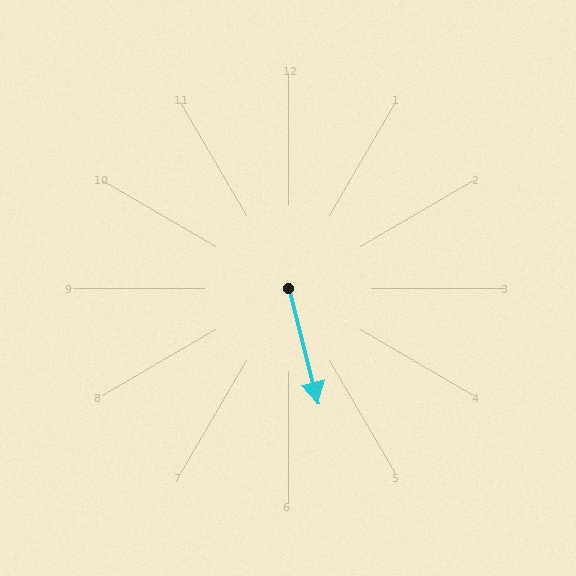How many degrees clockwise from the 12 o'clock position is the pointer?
Approximately 165 degrees.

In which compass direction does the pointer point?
South.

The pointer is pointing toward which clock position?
Roughly 6 o'clock.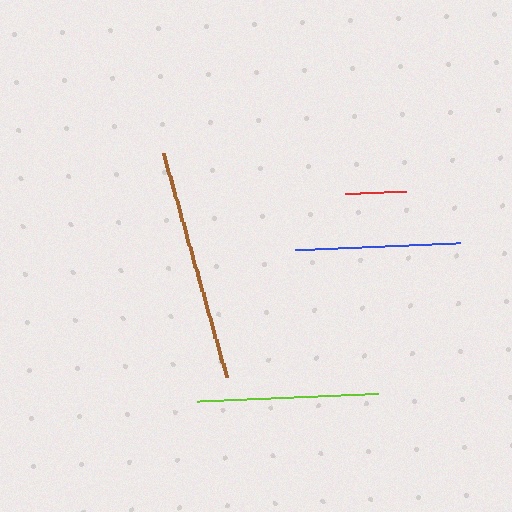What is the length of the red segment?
The red segment is approximately 61 pixels long.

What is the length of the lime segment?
The lime segment is approximately 180 pixels long.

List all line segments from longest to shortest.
From longest to shortest: brown, lime, blue, red.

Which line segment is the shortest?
The red line is the shortest at approximately 61 pixels.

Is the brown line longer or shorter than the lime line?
The brown line is longer than the lime line.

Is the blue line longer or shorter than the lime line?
The lime line is longer than the blue line.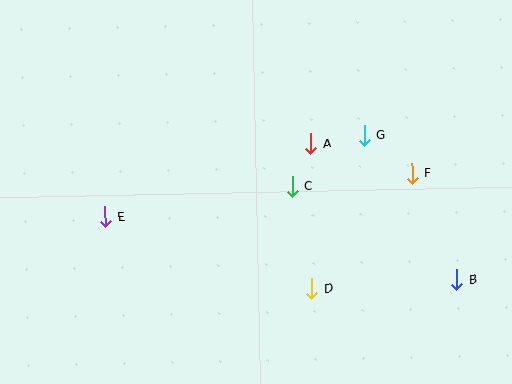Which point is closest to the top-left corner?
Point E is closest to the top-left corner.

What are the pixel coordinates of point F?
Point F is at (412, 174).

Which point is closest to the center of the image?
Point C at (292, 186) is closest to the center.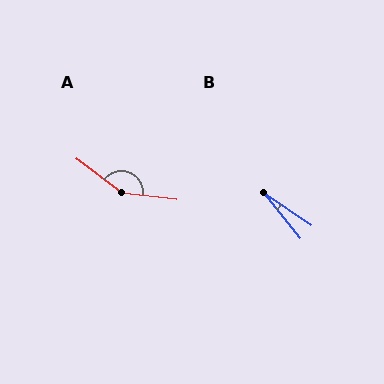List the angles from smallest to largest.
B (17°), A (150°).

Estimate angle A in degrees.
Approximately 150 degrees.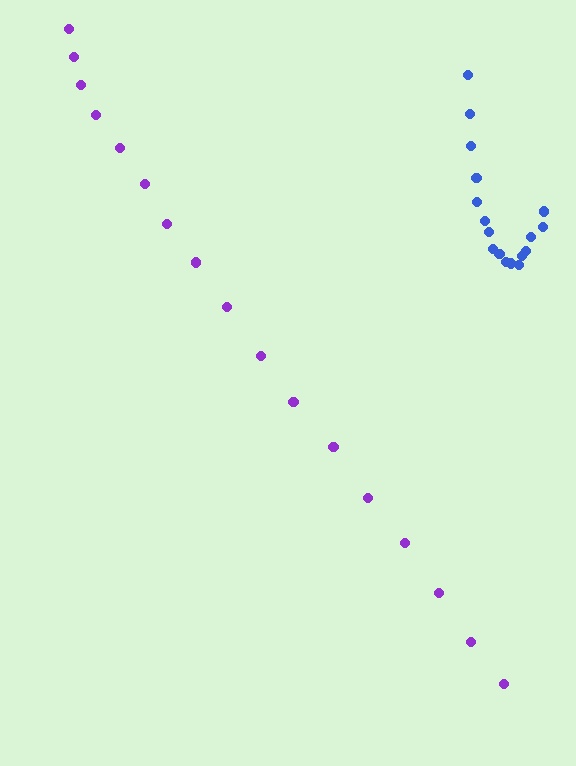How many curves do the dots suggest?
There are 2 distinct paths.